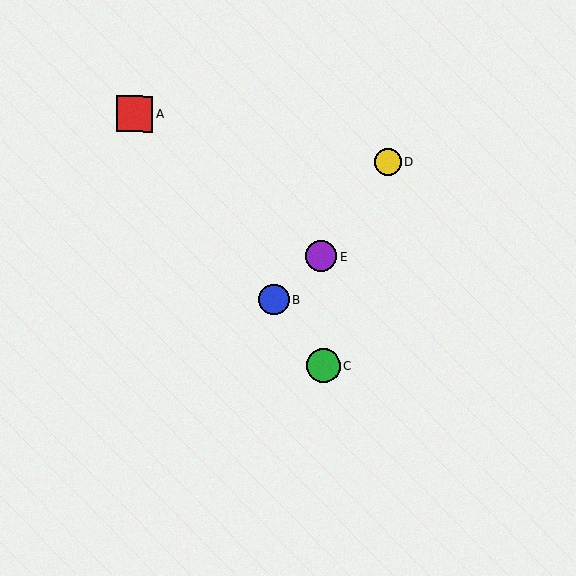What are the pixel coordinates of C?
Object C is at (323, 366).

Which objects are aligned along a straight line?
Objects A, B, C are aligned along a straight line.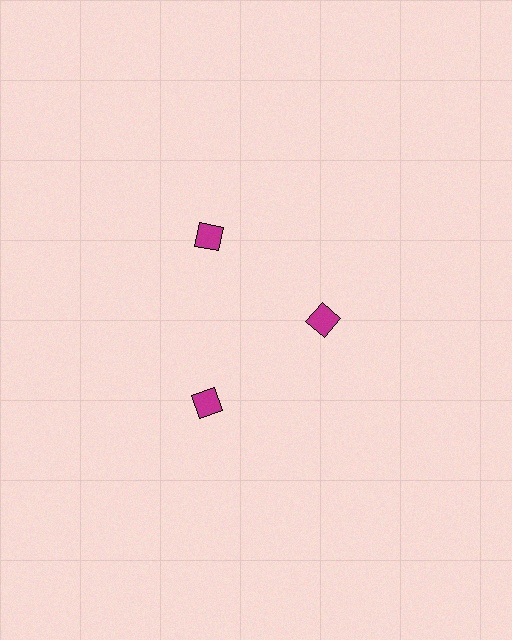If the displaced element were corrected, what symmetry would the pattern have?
It would have 3-fold rotational symmetry — the pattern would map onto itself every 120 degrees.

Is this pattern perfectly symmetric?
No. The 3 magenta diamonds are arranged in a ring, but one element near the 3 o'clock position is pulled inward toward the center, breaking the 3-fold rotational symmetry.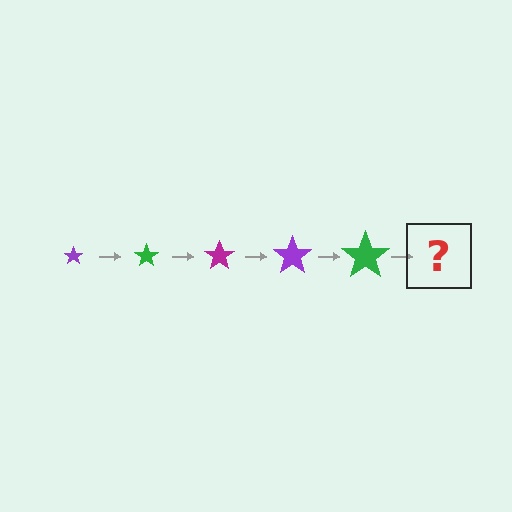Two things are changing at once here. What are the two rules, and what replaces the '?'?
The two rules are that the star grows larger each step and the color cycles through purple, green, and magenta. The '?' should be a magenta star, larger than the previous one.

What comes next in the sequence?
The next element should be a magenta star, larger than the previous one.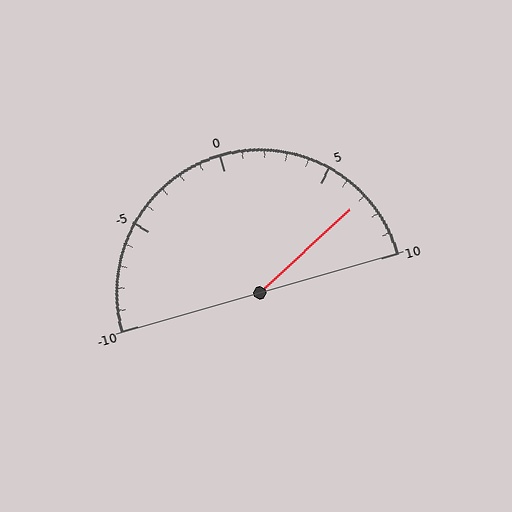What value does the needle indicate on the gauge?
The needle indicates approximately 7.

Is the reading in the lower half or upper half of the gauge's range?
The reading is in the upper half of the range (-10 to 10).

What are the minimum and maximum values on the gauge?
The gauge ranges from -10 to 10.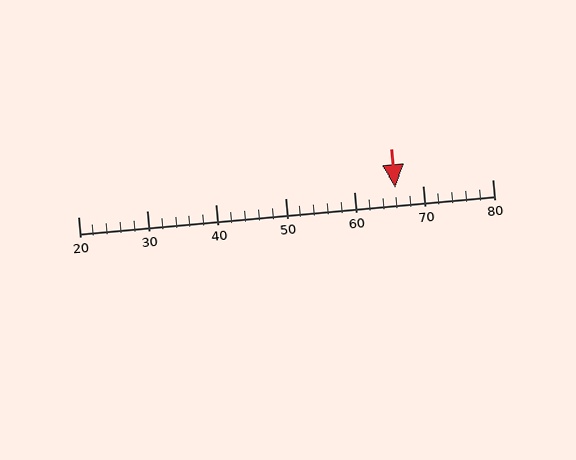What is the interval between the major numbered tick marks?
The major tick marks are spaced 10 units apart.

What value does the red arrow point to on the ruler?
The red arrow points to approximately 66.